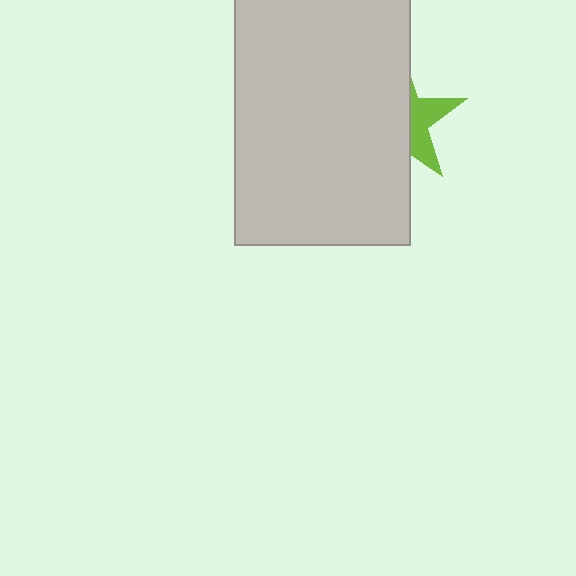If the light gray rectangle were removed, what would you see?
You would see the complete lime star.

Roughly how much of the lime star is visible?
A small part of it is visible (roughly 34%).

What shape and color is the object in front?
The object in front is a light gray rectangle.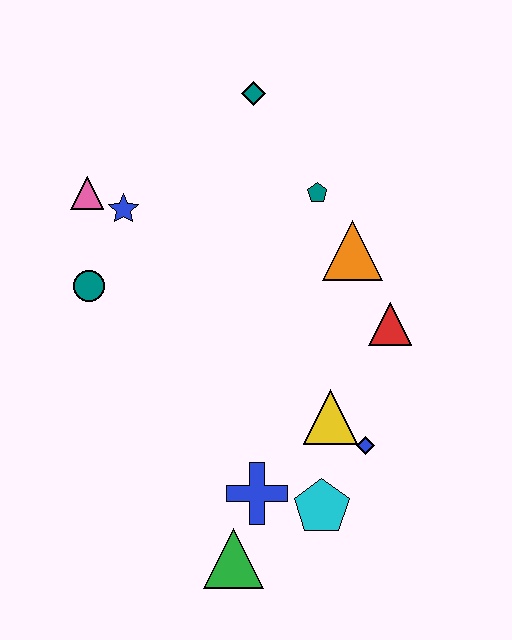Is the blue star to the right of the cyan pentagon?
No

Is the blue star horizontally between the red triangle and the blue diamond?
No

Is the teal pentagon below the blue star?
No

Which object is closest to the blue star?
The pink triangle is closest to the blue star.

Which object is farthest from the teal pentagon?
The green triangle is farthest from the teal pentagon.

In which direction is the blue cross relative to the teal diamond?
The blue cross is below the teal diamond.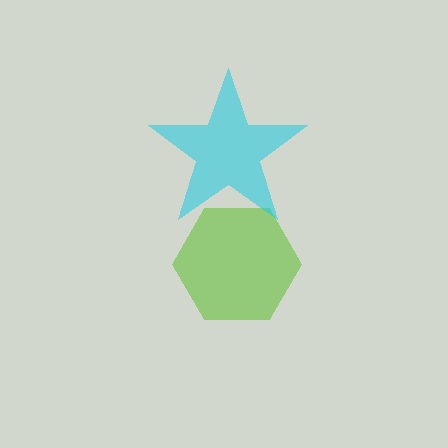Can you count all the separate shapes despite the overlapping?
Yes, there are 2 separate shapes.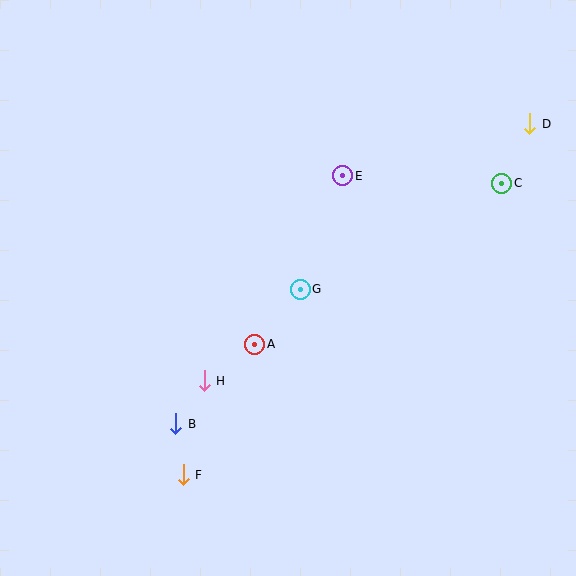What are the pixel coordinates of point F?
Point F is at (183, 475).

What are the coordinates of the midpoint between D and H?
The midpoint between D and H is at (367, 252).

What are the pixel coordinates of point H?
Point H is at (204, 381).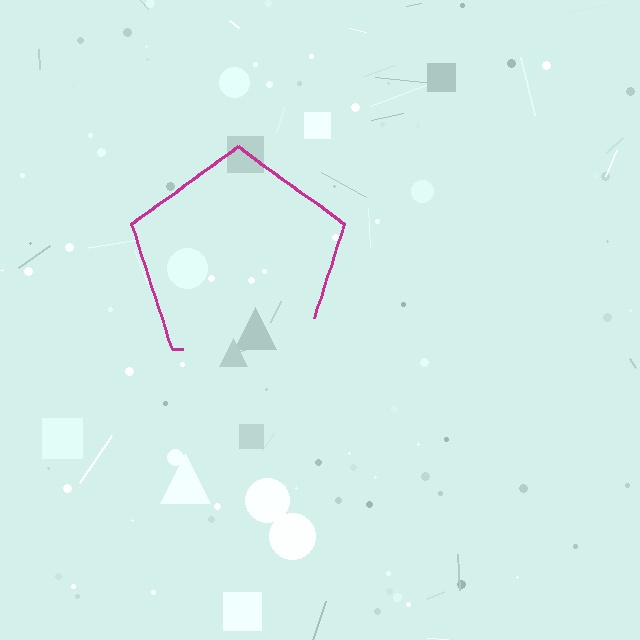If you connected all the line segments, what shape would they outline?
They would outline a pentagon.